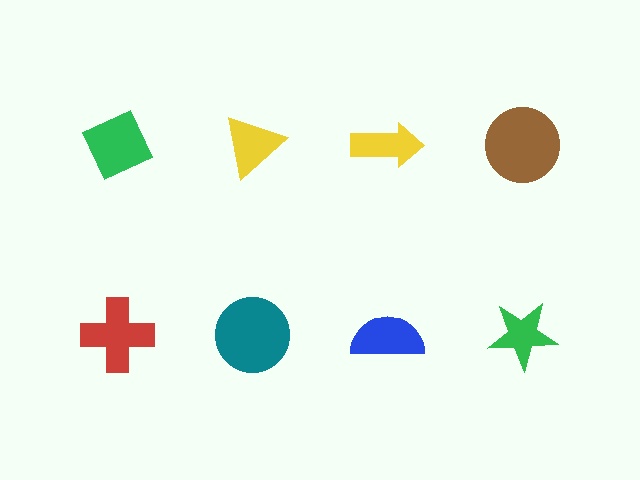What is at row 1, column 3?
A yellow arrow.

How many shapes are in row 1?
4 shapes.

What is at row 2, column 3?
A blue semicircle.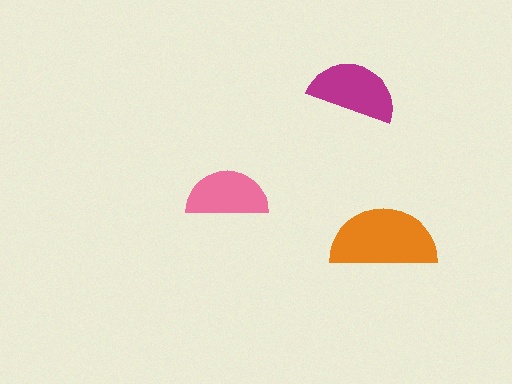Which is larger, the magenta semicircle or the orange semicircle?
The orange one.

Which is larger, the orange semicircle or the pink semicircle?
The orange one.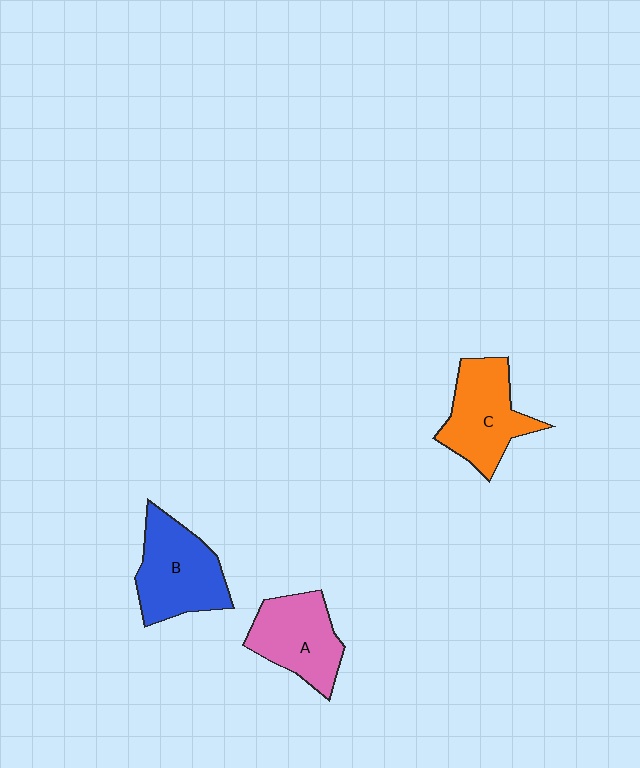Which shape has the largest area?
Shape B (blue).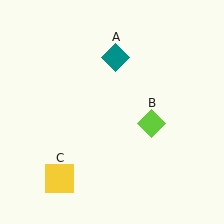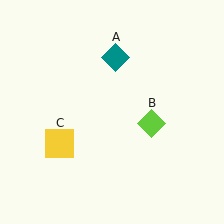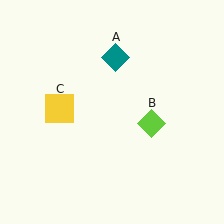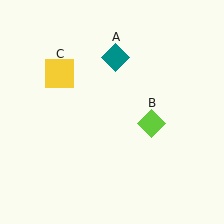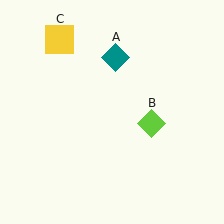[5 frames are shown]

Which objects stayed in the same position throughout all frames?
Teal diamond (object A) and lime diamond (object B) remained stationary.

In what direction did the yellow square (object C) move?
The yellow square (object C) moved up.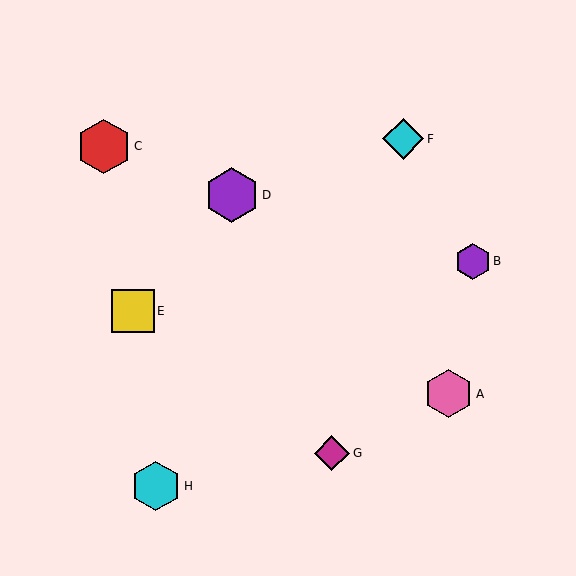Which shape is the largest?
The purple hexagon (labeled D) is the largest.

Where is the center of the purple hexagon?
The center of the purple hexagon is at (232, 195).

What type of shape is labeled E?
Shape E is a yellow square.